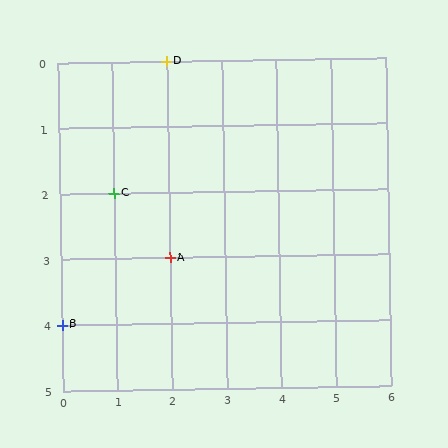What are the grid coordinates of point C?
Point C is at grid coordinates (1, 2).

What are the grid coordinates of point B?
Point B is at grid coordinates (0, 4).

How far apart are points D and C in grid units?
Points D and C are 1 column and 2 rows apart (about 2.2 grid units diagonally).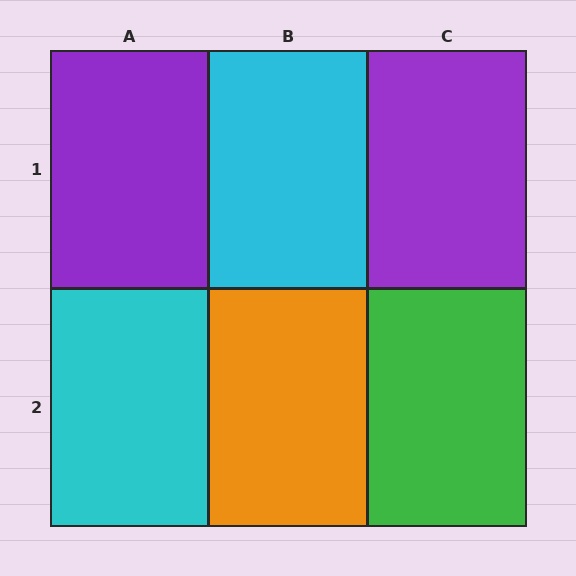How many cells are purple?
2 cells are purple.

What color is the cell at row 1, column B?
Cyan.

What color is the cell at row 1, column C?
Purple.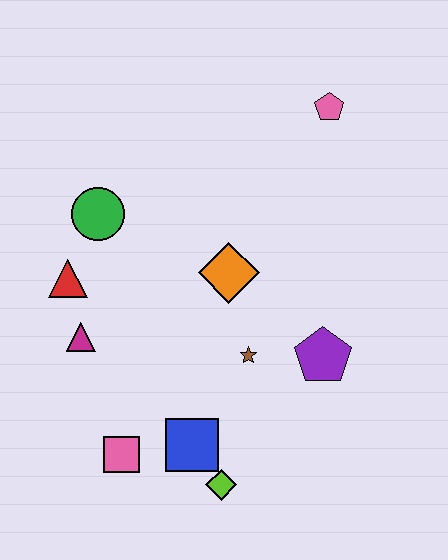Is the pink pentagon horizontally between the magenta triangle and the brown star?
No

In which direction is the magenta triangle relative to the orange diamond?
The magenta triangle is to the left of the orange diamond.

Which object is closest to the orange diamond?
The brown star is closest to the orange diamond.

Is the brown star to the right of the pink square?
Yes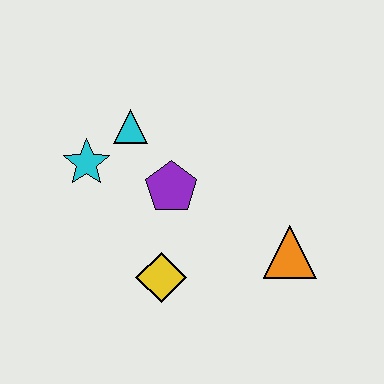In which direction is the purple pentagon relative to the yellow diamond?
The purple pentagon is above the yellow diamond.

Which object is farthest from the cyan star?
The orange triangle is farthest from the cyan star.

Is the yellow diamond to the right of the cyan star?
Yes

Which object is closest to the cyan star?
The cyan triangle is closest to the cyan star.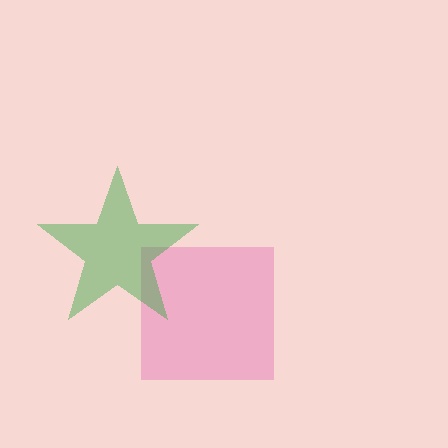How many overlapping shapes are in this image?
There are 2 overlapping shapes in the image.